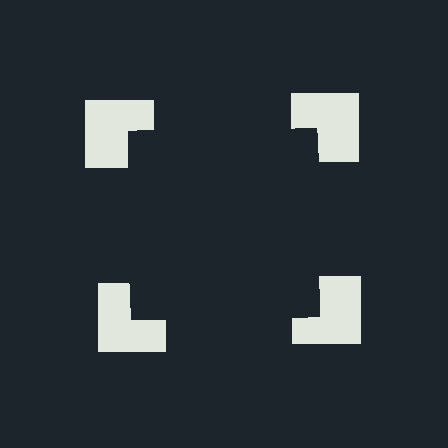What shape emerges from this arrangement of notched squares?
An illusory square — its edges are inferred from the aligned wedge cuts in the notched squares, not physically drawn.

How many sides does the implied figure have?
4 sides.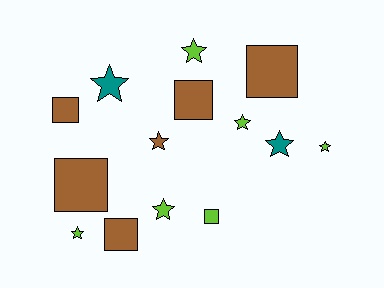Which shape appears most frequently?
Star, with 8 objects.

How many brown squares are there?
There are 5 brown squares.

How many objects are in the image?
There are 14 objects.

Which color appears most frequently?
Lime, with 6 objects.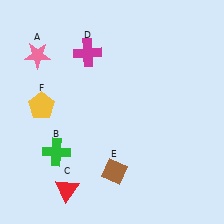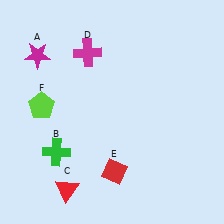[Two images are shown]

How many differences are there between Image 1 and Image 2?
There are 3 differences between the two images.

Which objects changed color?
A changed from pink to magenta. E changed from brown to red. F changed from yellow to lime.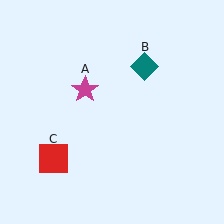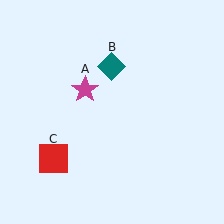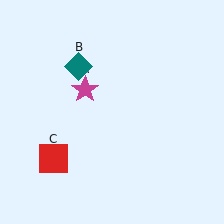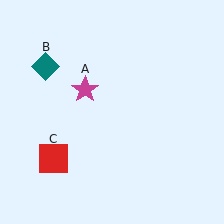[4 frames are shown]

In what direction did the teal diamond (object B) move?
The teal diamond (object B) moved left.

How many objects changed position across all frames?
1 object changed position: teal diamond (object B).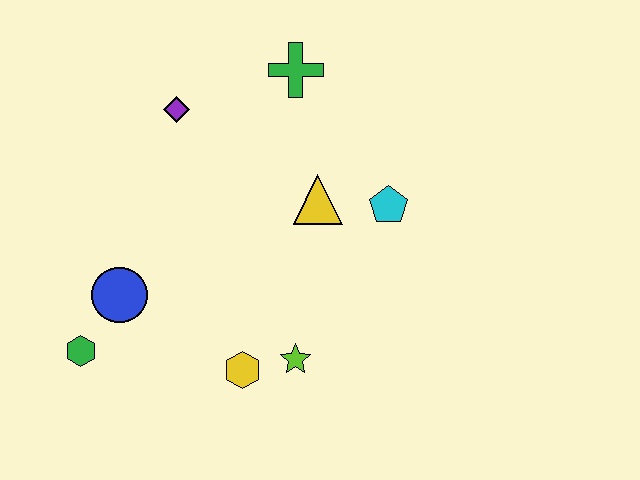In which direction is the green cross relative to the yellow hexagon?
The green cross is above the yellow hexagon.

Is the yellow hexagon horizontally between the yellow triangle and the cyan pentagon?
No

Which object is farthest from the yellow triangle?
The green hexagon is farthest from the yellow triangle.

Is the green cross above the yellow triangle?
Yes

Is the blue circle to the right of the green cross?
No